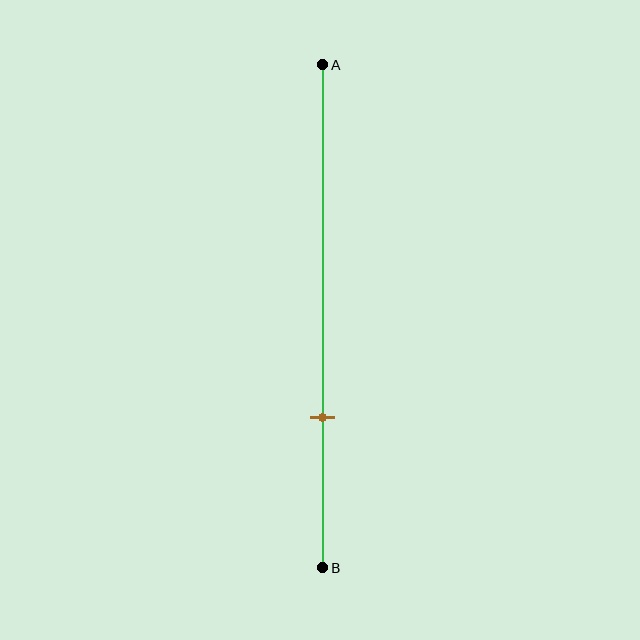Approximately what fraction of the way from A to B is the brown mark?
The brown mark is approximately 70% of the way from A to B.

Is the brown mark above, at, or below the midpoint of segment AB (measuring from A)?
The brown mark is below the midpoint of segment AB.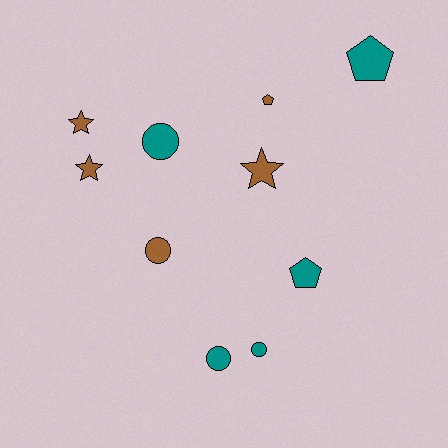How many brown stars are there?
There are 3 brown stars.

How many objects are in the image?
There are 10 objects.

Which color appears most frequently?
Brown, with 5 objects.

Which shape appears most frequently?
Circle, with 4 objects.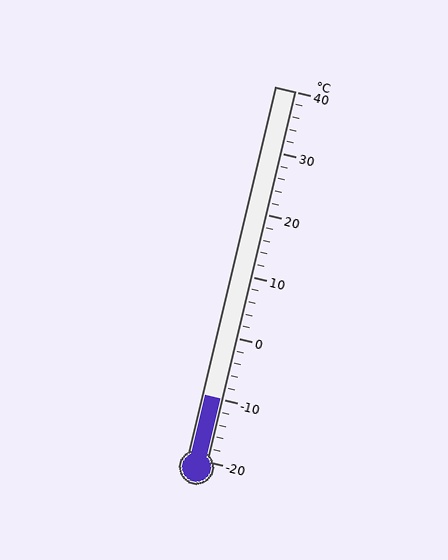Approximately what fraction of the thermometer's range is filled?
The thermometer is filled to approximately 15% of its range.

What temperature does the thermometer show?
The thermometer shows approximately -10°C.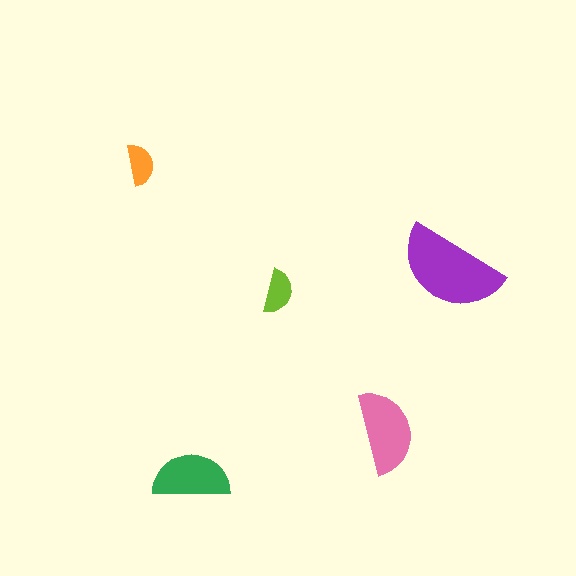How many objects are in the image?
There are 5 objects in the image.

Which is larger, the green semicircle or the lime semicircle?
The green one.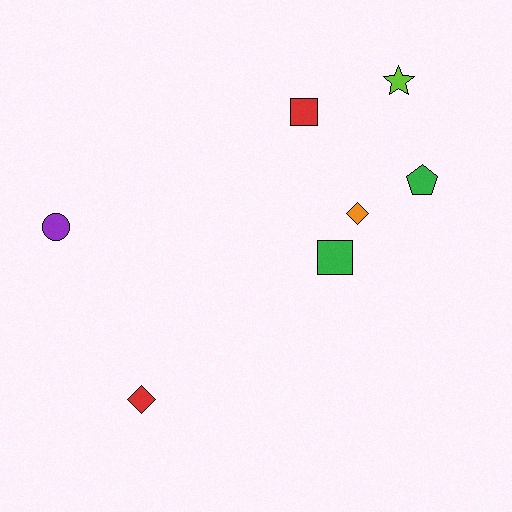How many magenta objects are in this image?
There are no magenta objects.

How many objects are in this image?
There are 7 objects.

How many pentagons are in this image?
There is 1 pentagon.